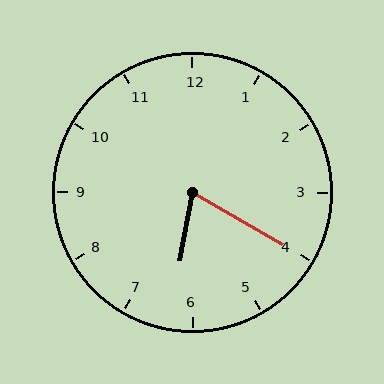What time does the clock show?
6:20.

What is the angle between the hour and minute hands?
Approximately 70 degrees.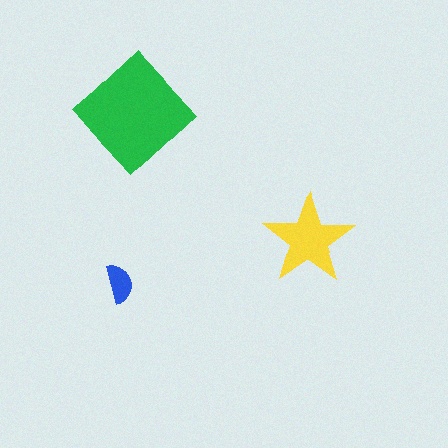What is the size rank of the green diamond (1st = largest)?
1st.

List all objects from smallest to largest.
The blue semicircle, the yellow star, the green diamond.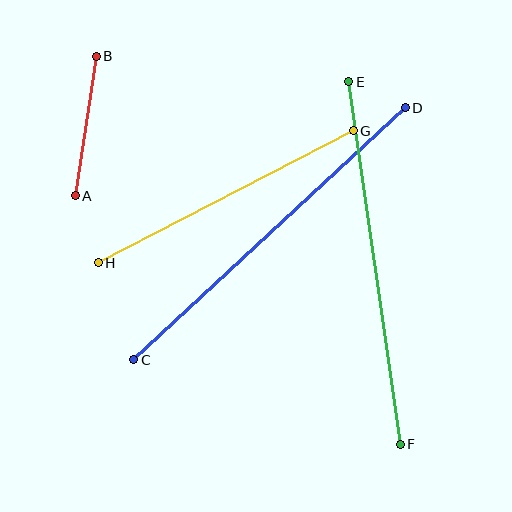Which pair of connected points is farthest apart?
Points C and D are farthest apart.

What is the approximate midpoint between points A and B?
The midpoint is at approximately (86, 126) pixels.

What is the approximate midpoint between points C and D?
The midpoint is at approximately (270, 234) pixels.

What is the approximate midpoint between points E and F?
The midpoint is at approximately (375, 263) pixels.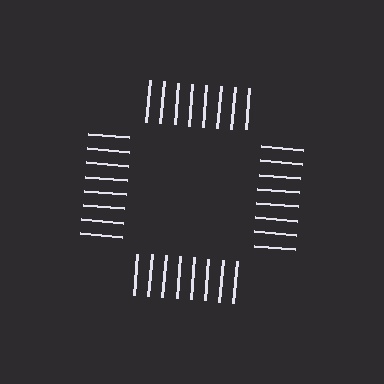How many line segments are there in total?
32 — 8 along each of the 4 edges.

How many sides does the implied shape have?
4 sides — the line-ends trace a square.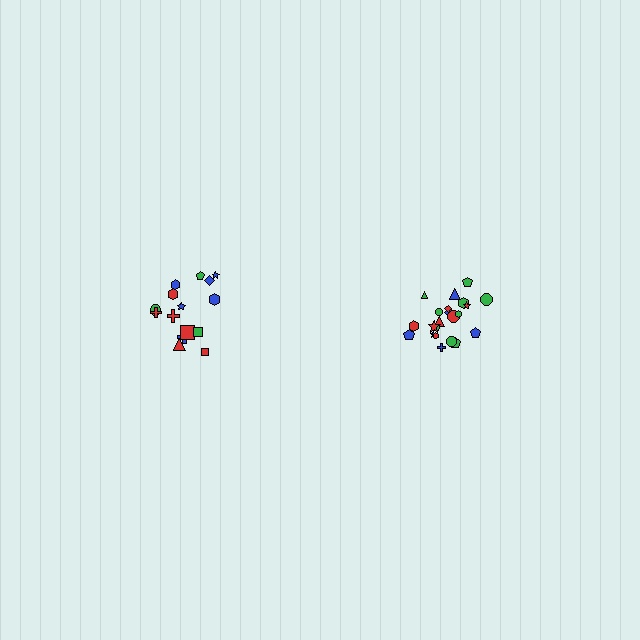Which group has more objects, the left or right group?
The right group.